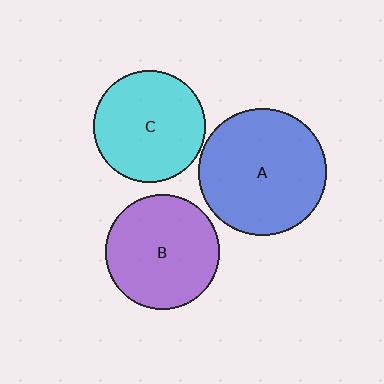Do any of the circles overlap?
No, none of the circles overlap.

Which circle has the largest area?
Circle A (blue).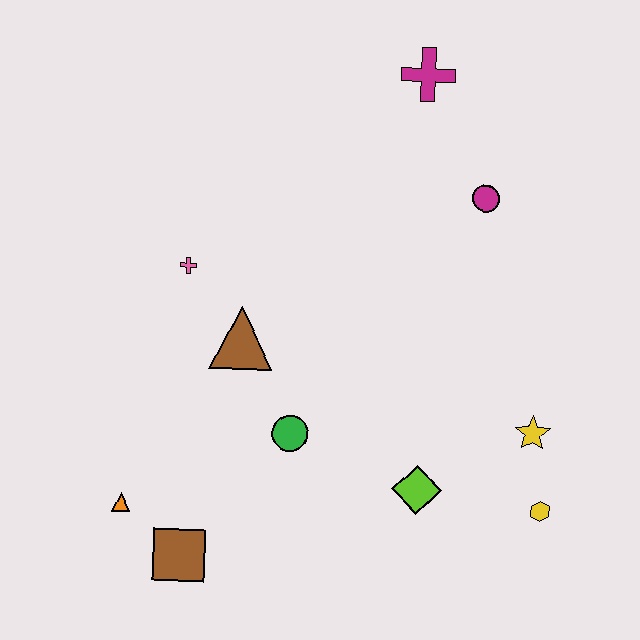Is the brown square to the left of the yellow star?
Yes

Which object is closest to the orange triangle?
The brown square is closest to the orange triangle.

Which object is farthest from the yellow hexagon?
The magenta cross is farthest from the yellow hexagon.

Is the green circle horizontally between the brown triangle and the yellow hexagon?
Yes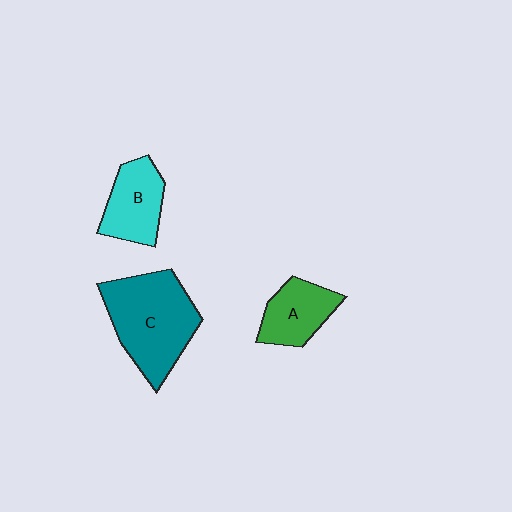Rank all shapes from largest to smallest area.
From largest to smallest: C (teal), B (cyan), A (green).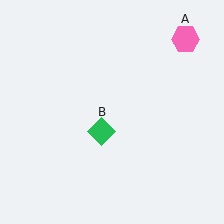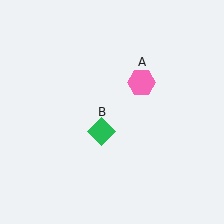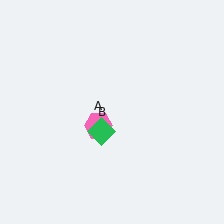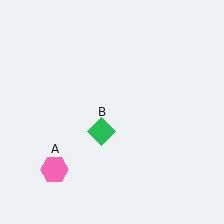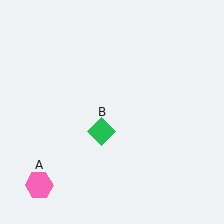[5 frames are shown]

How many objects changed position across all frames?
1 object changed position: pink hexagon (object A).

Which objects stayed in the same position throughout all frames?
Green diamond (object B) remained stationary.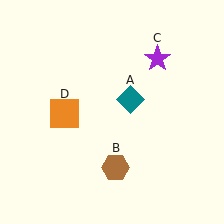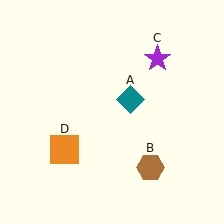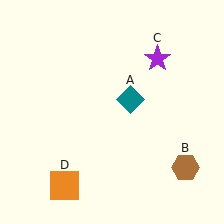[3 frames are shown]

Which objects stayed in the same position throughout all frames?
Teal diamond (object A) and purple star (object C) remained stationary.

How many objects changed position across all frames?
2 objects changed position: brown hexagon (object B), orange square (object D).